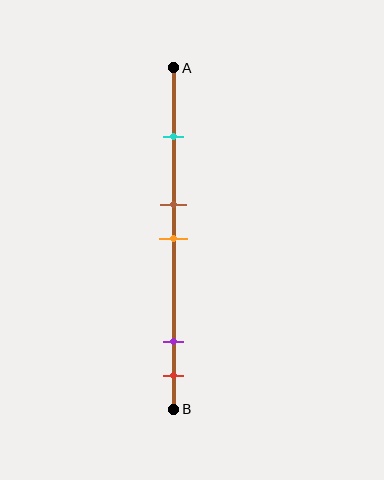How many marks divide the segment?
There are 5 marks dividing the segment.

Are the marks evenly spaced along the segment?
No, the marks are not evenly spaced.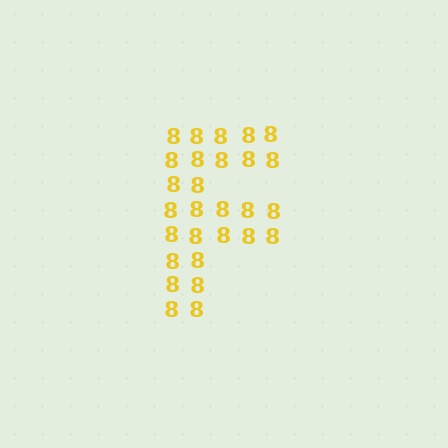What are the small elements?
The small elements are digit 8's.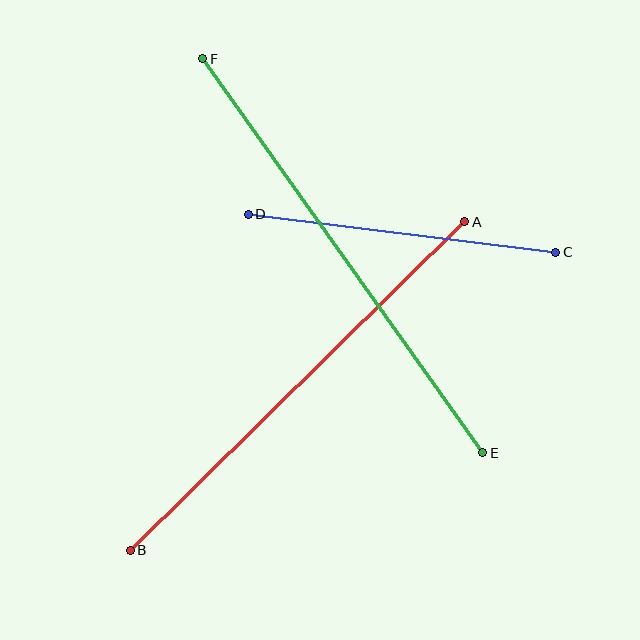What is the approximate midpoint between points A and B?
The midpoint is at approximately (297, 386) pixels.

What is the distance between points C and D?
The distance is approximately 310 pixels.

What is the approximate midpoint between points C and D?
The midpoint is at approximately (402, 233) pixels.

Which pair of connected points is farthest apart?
Points E and F are farthest apart.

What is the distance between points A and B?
The distance is approximately 469 pixels.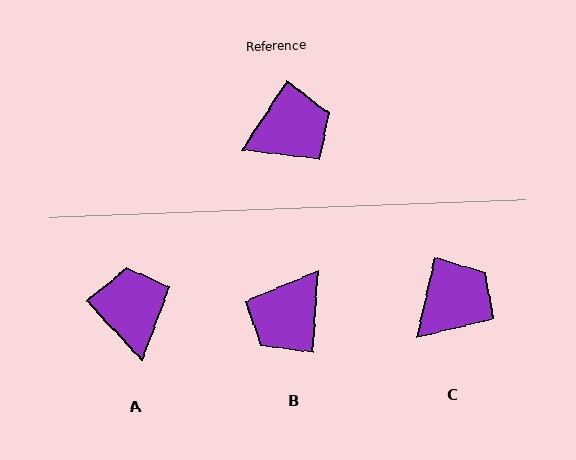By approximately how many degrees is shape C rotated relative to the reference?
Approximately 21 degrees counter-clockwise.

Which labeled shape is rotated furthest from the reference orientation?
B, about 150 degrees away.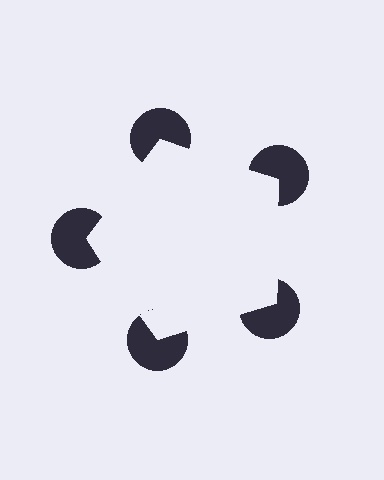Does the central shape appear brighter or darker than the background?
It typically appears slightly brighter than the background, even though no actual brightness change is drawn.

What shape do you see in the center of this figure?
An illusory pentagon — its edges are inferred from the aligned wedge cuts in the pac-man discs, not physically drawn.